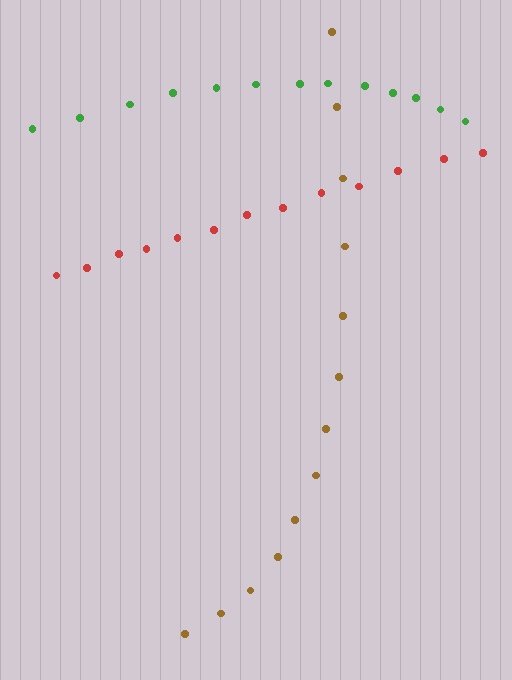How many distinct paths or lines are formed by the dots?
There are 3 distinct paths.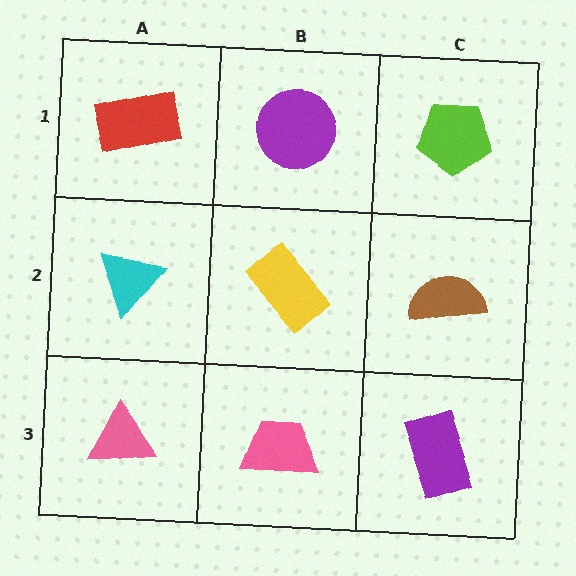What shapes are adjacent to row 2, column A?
A red rectangle (row 1, column A), a pink triangle (row 3, column A), a yellow rectangle (row 2, column B).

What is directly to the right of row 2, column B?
A brown semicircle.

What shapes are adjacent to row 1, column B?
A yellow rectangle (row 2, column B), a red rectangle (row 1, column A), a lime pentagon (row 1, column C).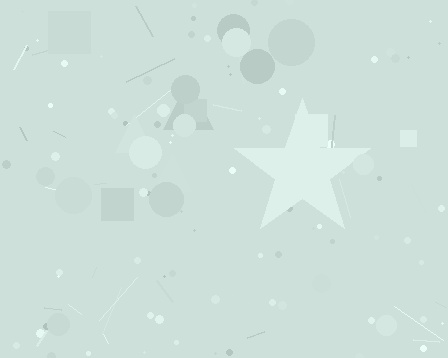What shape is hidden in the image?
A star is hidden in the image.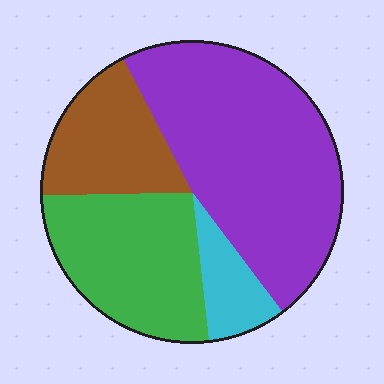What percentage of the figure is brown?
Brown takes up about one sixth (1/6) of the figure.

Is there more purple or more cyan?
Purple.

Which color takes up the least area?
Cyan, at roughly 10%.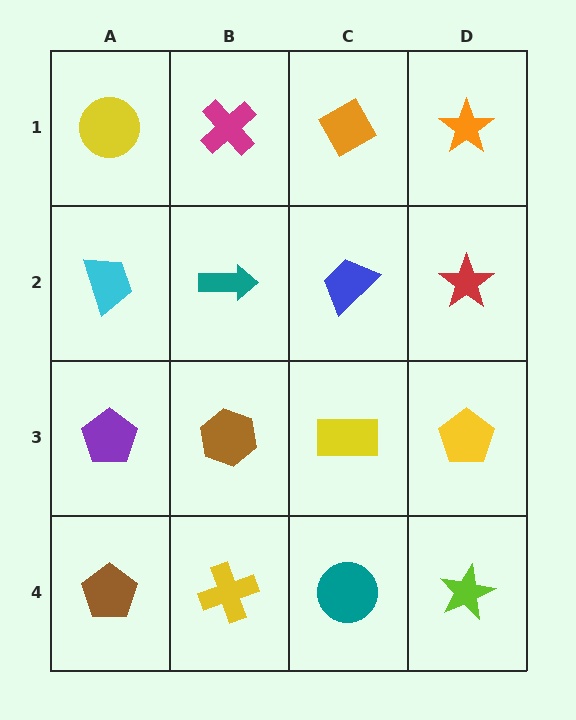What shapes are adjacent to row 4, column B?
A brown hexagon (row 3, column B), a brown pentagon (row 4, column A), a teal circle (row 4, column C).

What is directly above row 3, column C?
A blue trapezoid.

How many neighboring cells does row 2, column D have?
3.